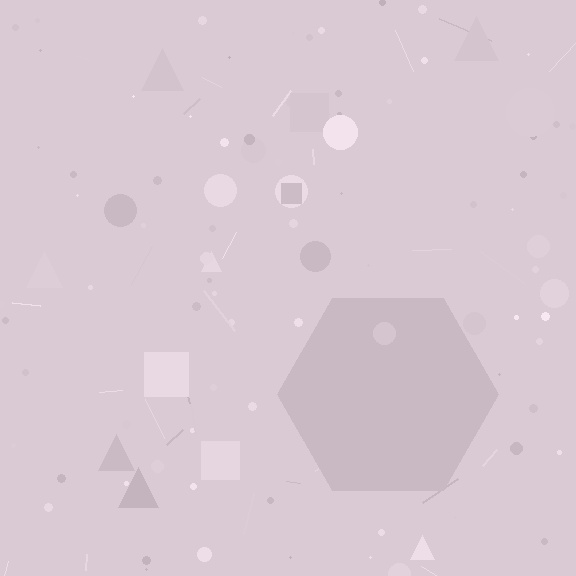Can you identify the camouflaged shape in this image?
The camouflaged shape is a hexagon.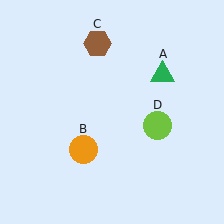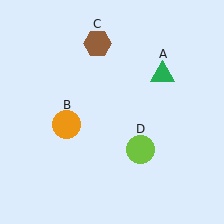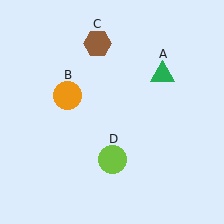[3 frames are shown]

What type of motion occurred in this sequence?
The orange circle (object B), lime circle (object D) rotated clockwise around the center of the scene.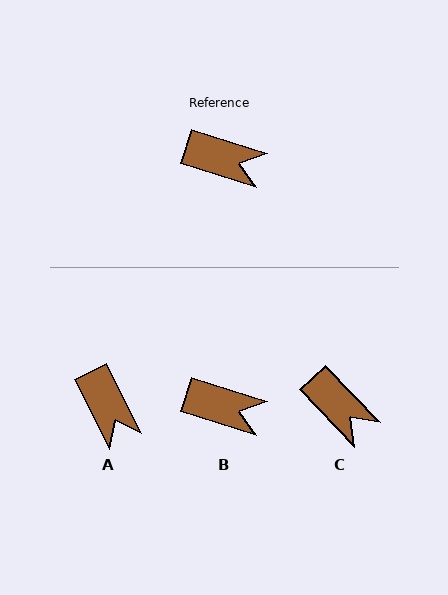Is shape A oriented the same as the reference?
No, it is off by about 45 degrees.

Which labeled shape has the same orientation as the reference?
B.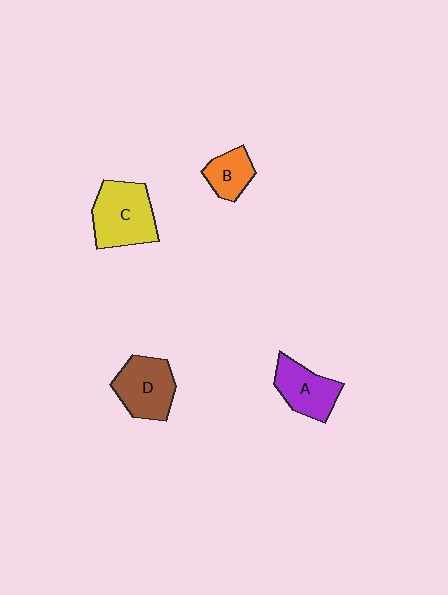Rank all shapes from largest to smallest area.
From largest to smallest: C (yellow), D (brown), A (purple), B (orange).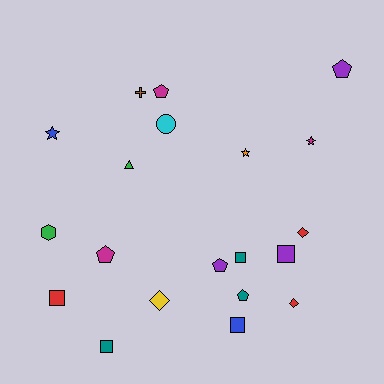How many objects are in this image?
There are 20 objects.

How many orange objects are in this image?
There is 1 orange object.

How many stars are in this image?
There are 3 stars.